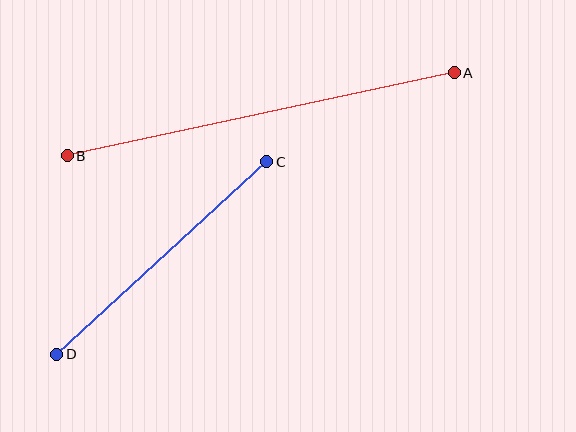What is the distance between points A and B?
The distance is approximately 396 pixels.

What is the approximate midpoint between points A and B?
The midpoint is at approximately (261, 114) pixels.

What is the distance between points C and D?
The distance is approximately 285 pixels.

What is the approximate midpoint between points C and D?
The midpoint is at approximately (162, 258) pixels.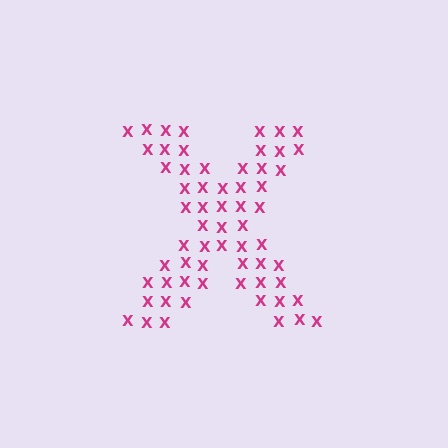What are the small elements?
The small elements are letter X's.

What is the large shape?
The large shape is the letter X.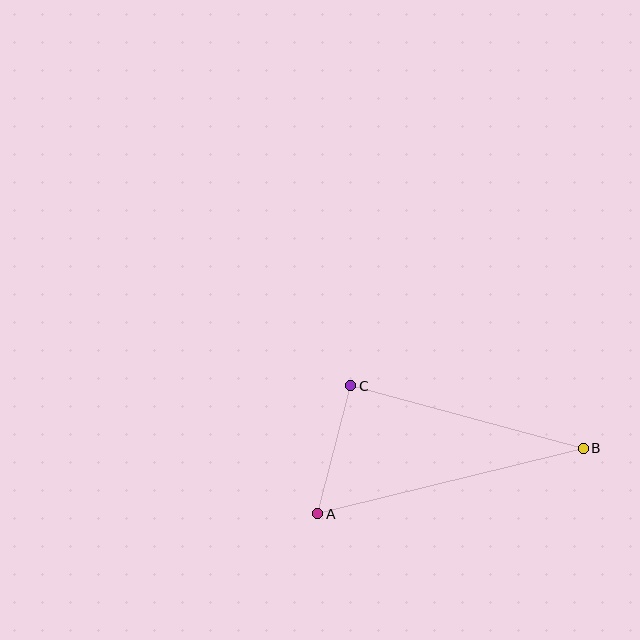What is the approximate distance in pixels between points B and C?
The distance between B and C is approximately 241 pixels.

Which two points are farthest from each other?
Points A and B are farthest from each other.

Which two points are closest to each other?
Points A and C are closest to each other.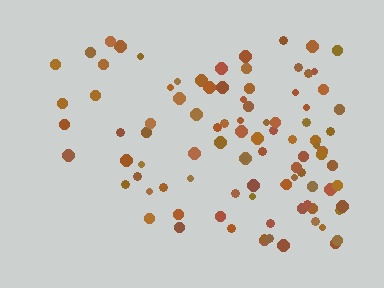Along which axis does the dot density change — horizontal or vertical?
Horizontal.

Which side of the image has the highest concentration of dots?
The right.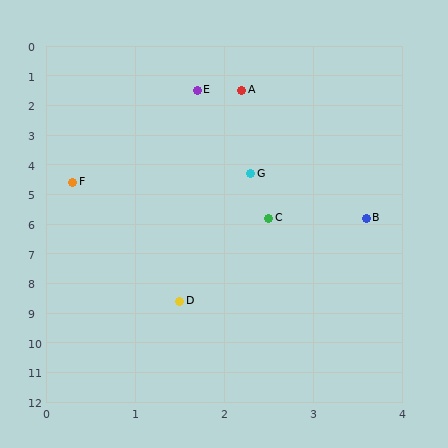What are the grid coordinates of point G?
Point G is at approximately (2.3, 4.3).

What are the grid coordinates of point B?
Point B is at approximately (3.6, 5.8).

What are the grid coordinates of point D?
Point D is at approximately (1.5, 8.6).